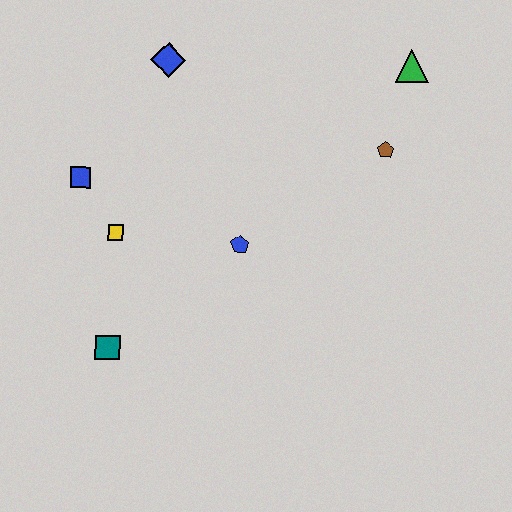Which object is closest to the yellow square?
The blue square is closest to the yellow square.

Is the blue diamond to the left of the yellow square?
No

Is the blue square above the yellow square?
Yes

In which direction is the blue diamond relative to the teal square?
The blue diamond is above the teal square.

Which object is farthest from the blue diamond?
The teal square is farthest from the blue diamond.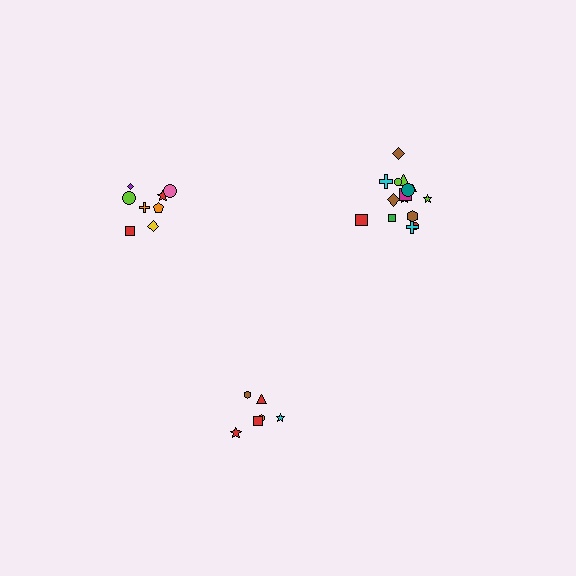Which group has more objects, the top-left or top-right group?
The top-right group.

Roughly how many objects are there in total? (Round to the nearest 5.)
Roughly 30 objects in total.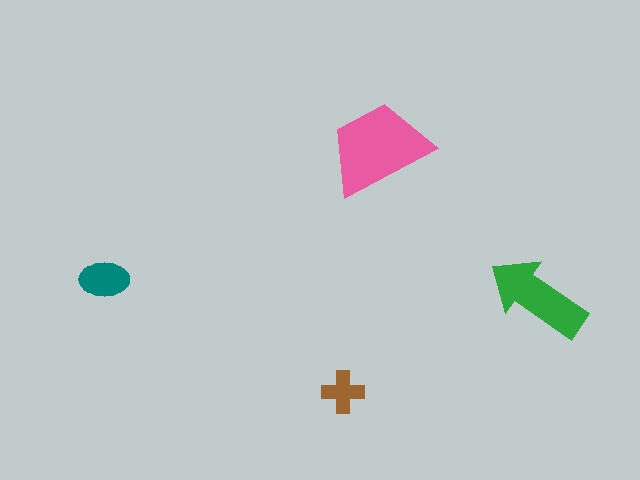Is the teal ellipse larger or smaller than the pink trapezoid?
Smaller.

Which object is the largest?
The pink trapezoid.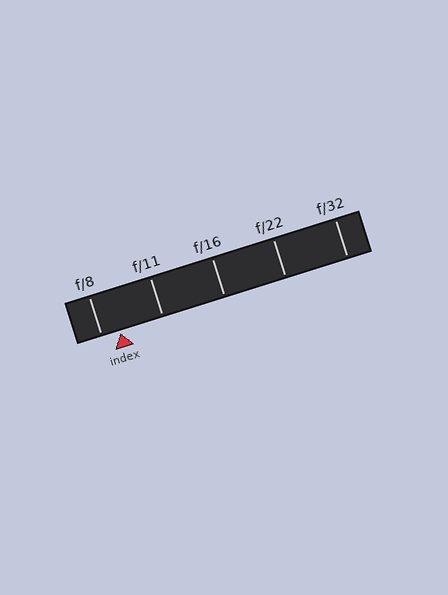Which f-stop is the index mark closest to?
The index mark is closest to f/8.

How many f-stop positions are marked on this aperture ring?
There are 5 f-stop positions marked.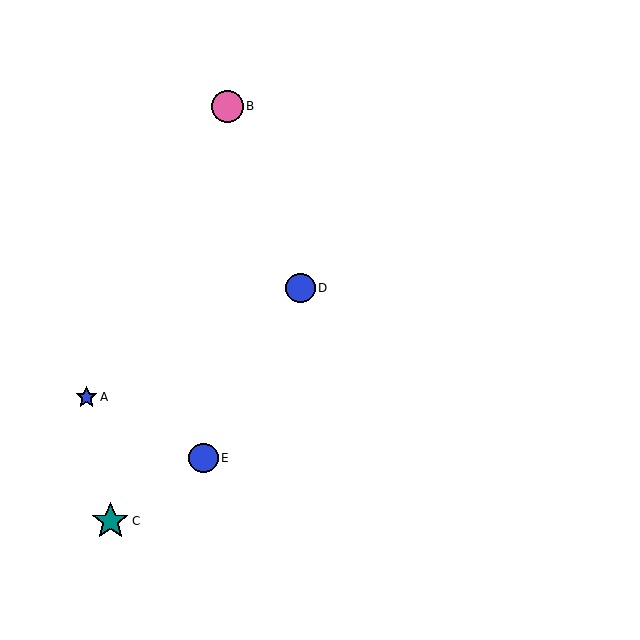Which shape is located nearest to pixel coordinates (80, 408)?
The blue star (labeled A) at (86, 397) is nearest to that location.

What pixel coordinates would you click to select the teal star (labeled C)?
Click at (110, 521) to select the teal star C.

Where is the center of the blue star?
The center of the blue star is at (86, 397).